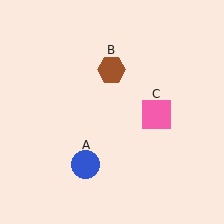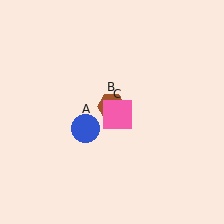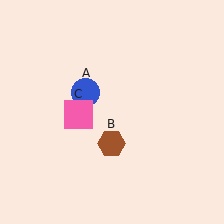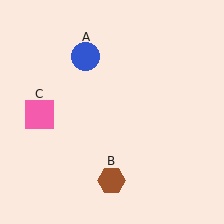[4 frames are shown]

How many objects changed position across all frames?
3 objects changed position: blue circle (object A), brown hexagon (object B), pink square (object C).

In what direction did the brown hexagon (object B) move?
The brown hexagon (object B) moved down.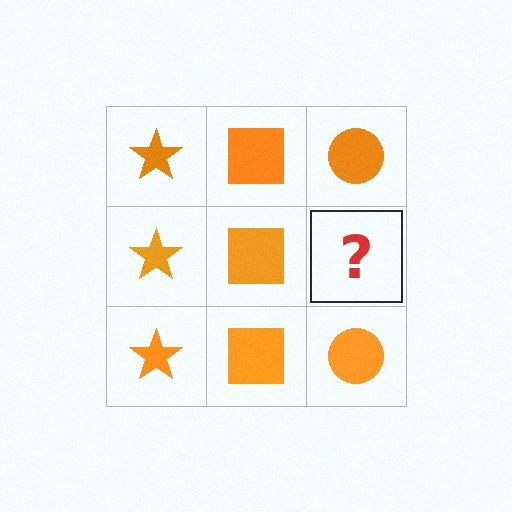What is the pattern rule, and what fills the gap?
The rule is that each column has a consistent shape. The gap should be filled with an orange circle.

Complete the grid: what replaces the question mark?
The question mark should be replaced with an orange circle.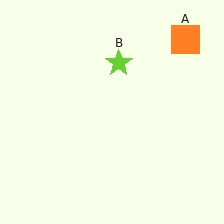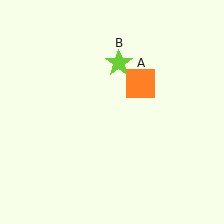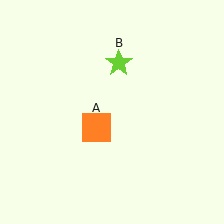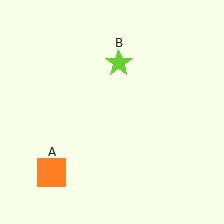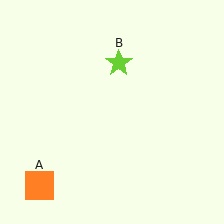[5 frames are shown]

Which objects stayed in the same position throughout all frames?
Lime star (object B) remained stationary.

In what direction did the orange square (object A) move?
The orange square (object A) moved down and to the left.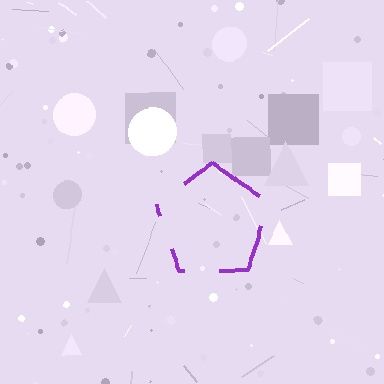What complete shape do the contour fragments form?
The contour fragments form a pentagon.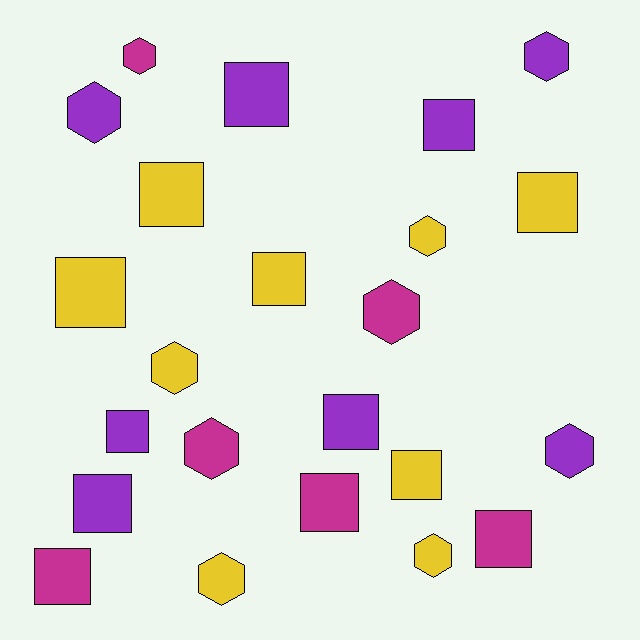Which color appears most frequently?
Yellow, with 9 objects.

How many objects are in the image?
There are 23 objects.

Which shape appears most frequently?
Square, with 13 objects.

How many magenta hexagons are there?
There are 3 magenta hexagons.